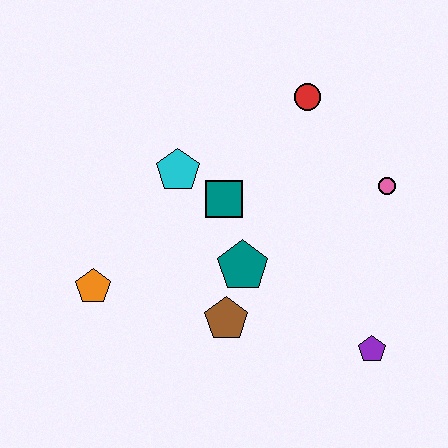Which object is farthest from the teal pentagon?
The red circle is farthest from the teal pentagon.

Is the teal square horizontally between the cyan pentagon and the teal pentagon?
Yes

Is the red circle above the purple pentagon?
Yes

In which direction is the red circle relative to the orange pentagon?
The red circle is to the right of the orange pentagon.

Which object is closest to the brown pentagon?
The teal pentagon is closest to the brown pentagon.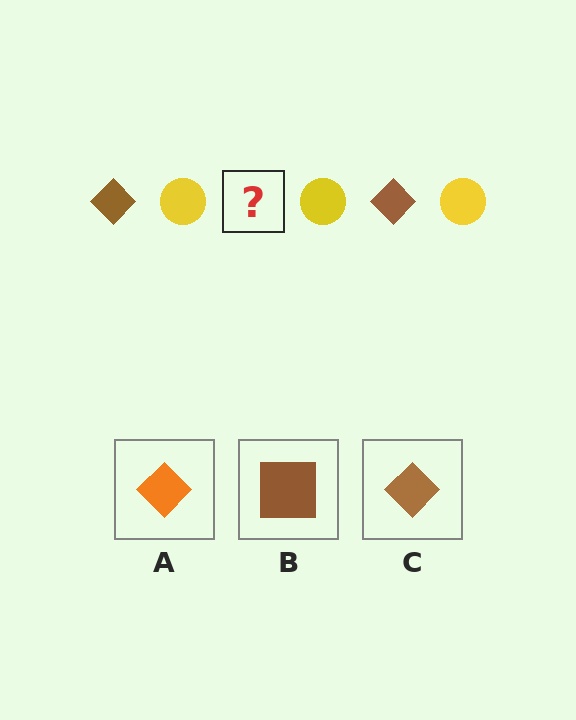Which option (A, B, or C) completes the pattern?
C.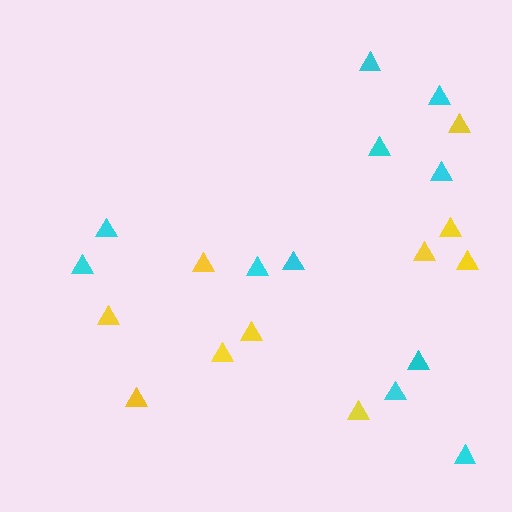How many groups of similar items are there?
There are 2 groups: one group of yellow triangles (10) and one group of cyan triangles (11).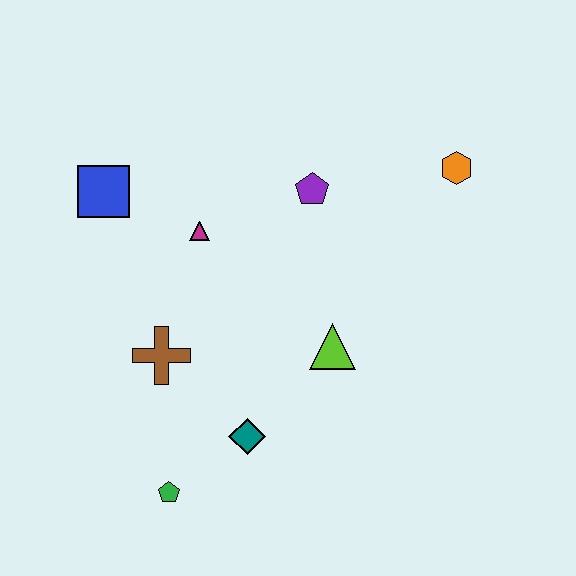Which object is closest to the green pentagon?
The teal diamond is closest to the green pentagon.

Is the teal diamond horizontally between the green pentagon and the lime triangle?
Yes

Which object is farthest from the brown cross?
The orange hexagon is farthest from the brown cross.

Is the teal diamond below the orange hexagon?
Yes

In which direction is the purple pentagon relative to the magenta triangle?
The purple pentagon is to the right of the magenta triangle.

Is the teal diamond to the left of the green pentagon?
No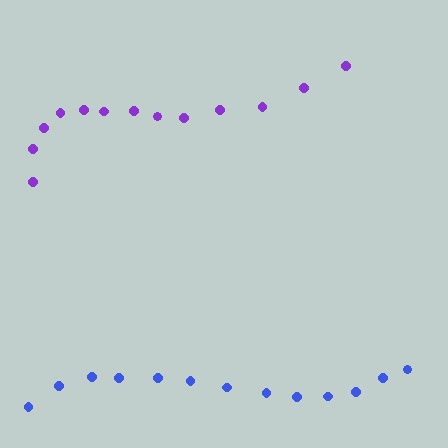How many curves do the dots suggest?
There are 2 distinct paths.